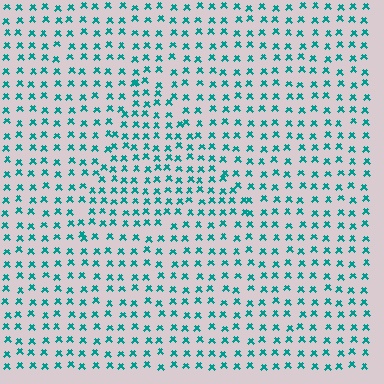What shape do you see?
I see a triangle.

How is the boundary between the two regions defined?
The boundary is defined by a change in element density (approximately 1.4x ratio). All elements are the same color, size, and shape.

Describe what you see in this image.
The image contains small teal elements arranged at two different densities. A triangle-shaped region is visible where the elements are more densely packed than the surrounding area.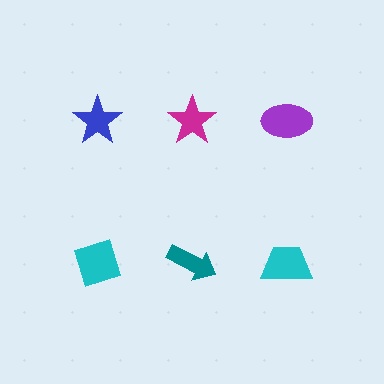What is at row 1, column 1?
A blue star.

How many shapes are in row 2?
3 shapes.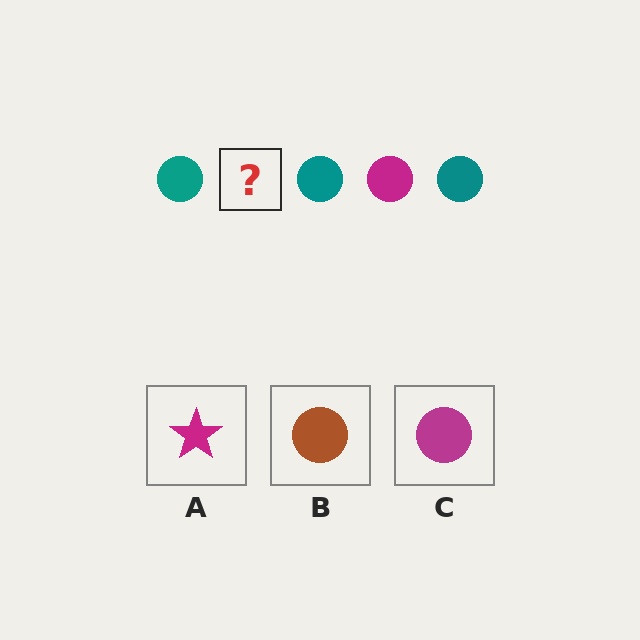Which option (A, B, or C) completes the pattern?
C.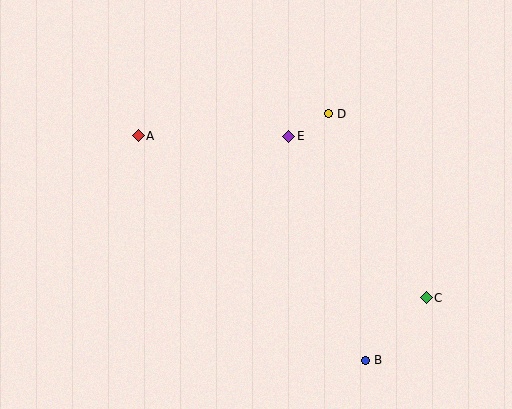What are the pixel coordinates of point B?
Point B is at (366, 360).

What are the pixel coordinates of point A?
Point A is at (138, 136).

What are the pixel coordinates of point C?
Point C is at (426, 298).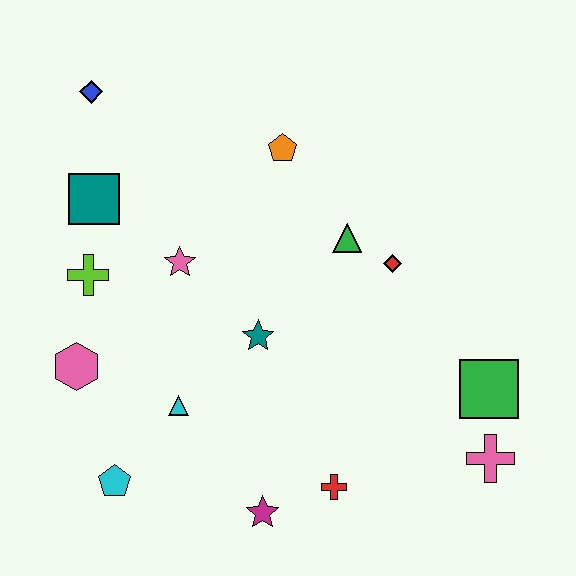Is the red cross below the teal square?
Yes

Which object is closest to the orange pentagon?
The green triangle is closest to the orange pentagon.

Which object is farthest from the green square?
The blue diamond is farthest from the green square.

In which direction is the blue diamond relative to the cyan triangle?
The blue diamond is above the cyan triangle.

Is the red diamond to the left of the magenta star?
No